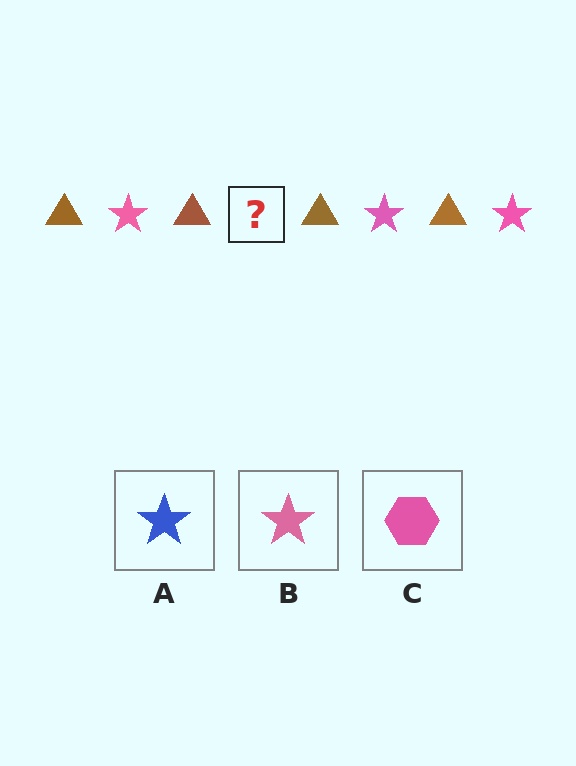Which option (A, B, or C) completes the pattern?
B.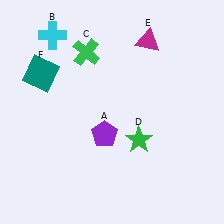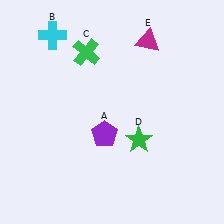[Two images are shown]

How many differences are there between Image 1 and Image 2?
There is 1 difference between the two images.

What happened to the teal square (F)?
The teal square (F) was removed in Image 2. It was in the top-left area of Image 1.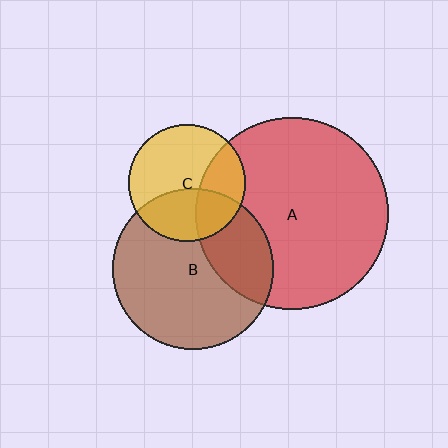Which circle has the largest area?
Circle A (red).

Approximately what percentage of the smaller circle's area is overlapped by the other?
Approximately 30%.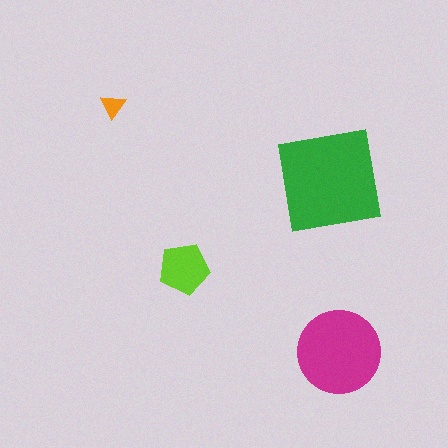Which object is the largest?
The green square.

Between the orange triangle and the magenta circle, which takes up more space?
The magenta circle.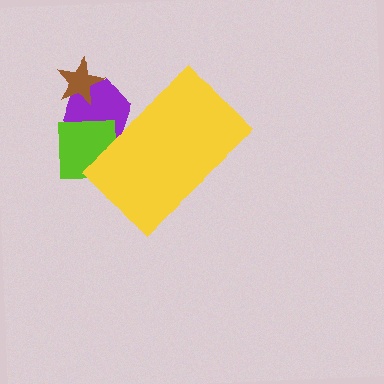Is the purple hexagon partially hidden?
Yes, the purple hexagon is partially hidden behind the yellow rectangle.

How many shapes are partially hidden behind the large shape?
2 shapes are partially hidden.